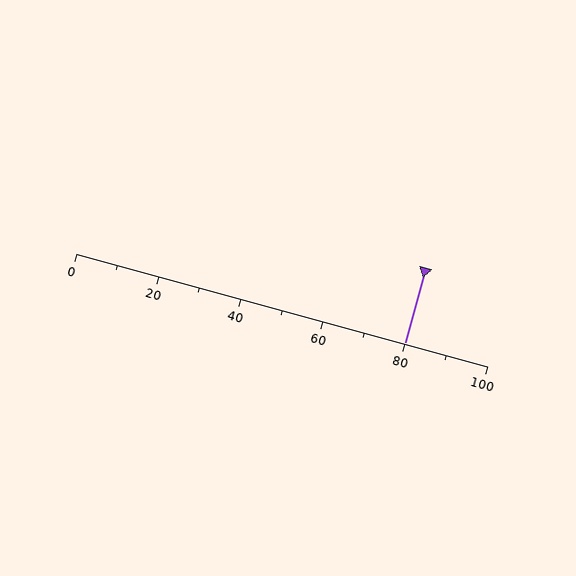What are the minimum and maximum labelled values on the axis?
The axis runs from 0 to 100.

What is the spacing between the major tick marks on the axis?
The major ticks are spaced 20 apart.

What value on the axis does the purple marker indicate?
The marker indicates approximately 80.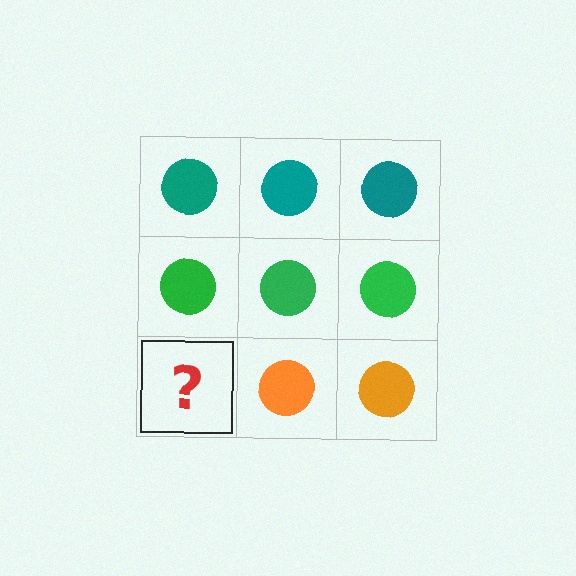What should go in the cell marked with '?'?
The missing cell should contain an orange circle.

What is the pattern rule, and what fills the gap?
The rule is that each row has a consistent color. The gap should be filled with an orange circle.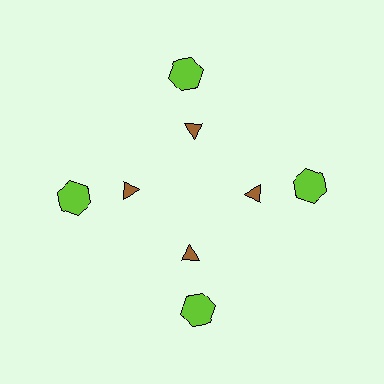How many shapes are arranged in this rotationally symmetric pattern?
There are 8 shapes, arranged in 4 groups of 2.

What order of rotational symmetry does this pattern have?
This pattern has 4-fold rotational symmetry.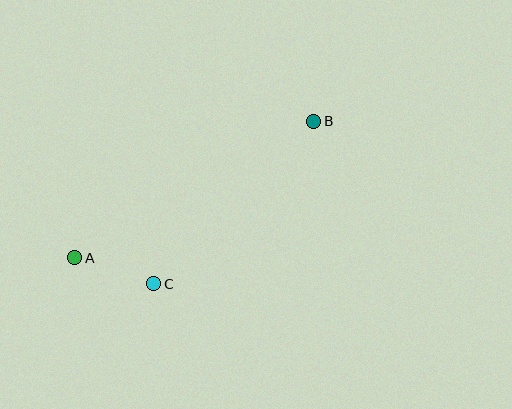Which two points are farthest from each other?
Points A and B are farthest from each other.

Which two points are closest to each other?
Points A and C are closest to each other.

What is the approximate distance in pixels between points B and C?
The distance between B and C is approximately 228 pixels.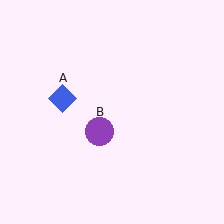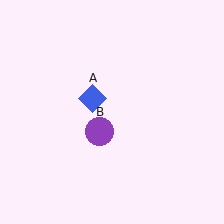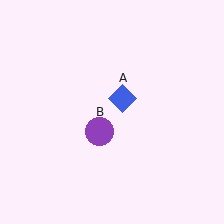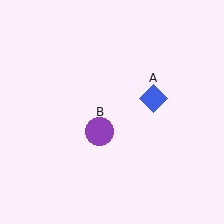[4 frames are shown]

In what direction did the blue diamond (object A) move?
The blue diamond (object A) moved right.